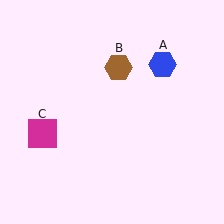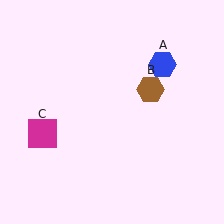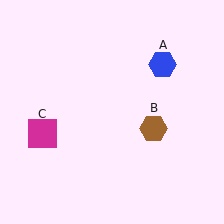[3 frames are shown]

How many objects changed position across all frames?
1 object changed position: brown hexagon (object B).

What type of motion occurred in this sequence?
The brown hexagon (object B) rotated clockwise around the center of the scene.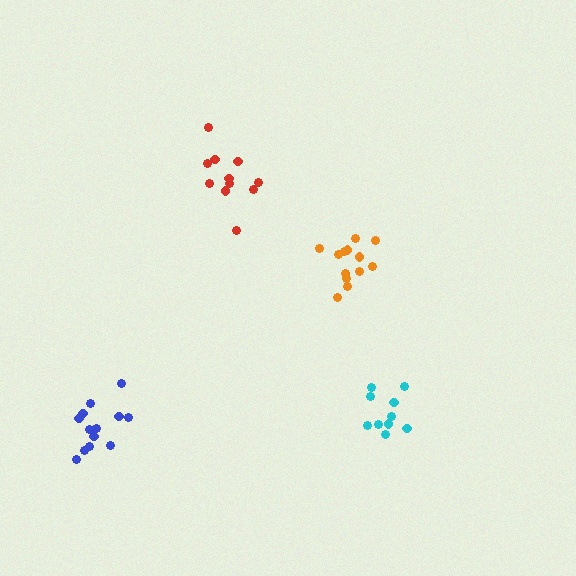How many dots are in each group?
Group 1: 13 dots, Group 2: 11 dots, Group 3: 10 dots, Group 4: 13 dots (47 total).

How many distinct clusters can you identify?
There are 4 distinct clusters.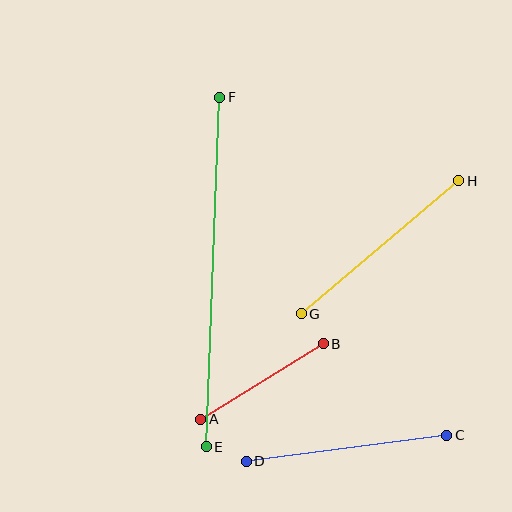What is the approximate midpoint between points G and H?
The midpoint is at approximately (380, 247) pixels.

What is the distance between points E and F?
The distance is approximately 350 pixels.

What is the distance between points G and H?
The distance is approximately 206 pixels.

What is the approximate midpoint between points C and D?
The midpoint is at approximately (346, 448) pixels.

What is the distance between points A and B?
The distance is approximately 144 pixels.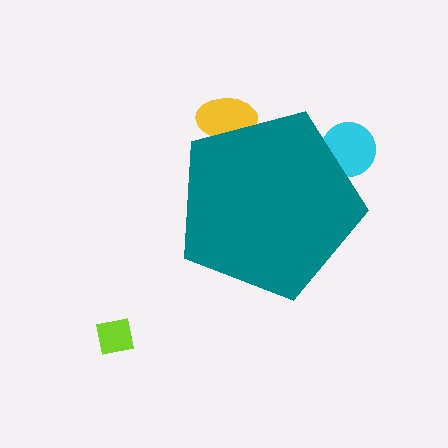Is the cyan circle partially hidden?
Yes, the cyan circle is partially hidden behind the teal pentagon.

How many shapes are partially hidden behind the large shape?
2 shapes are partially hidden.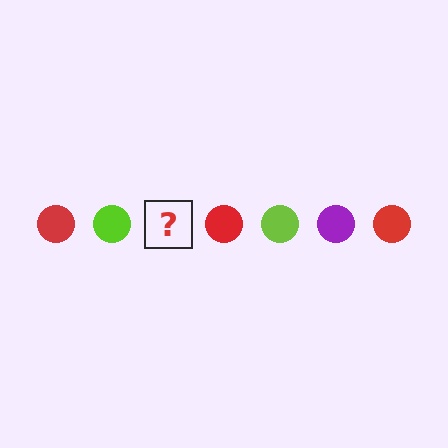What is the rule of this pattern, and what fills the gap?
The rule is that the pattern cycles through red, lime, purple circles. The gap should be filled with a purple circle.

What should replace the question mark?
The question mark should be replaced with a purple circle.